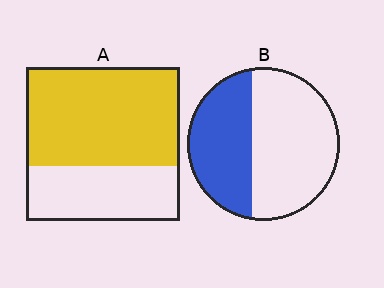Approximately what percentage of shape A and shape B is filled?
A is approximately 65% and B is approximately 40%.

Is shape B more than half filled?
No.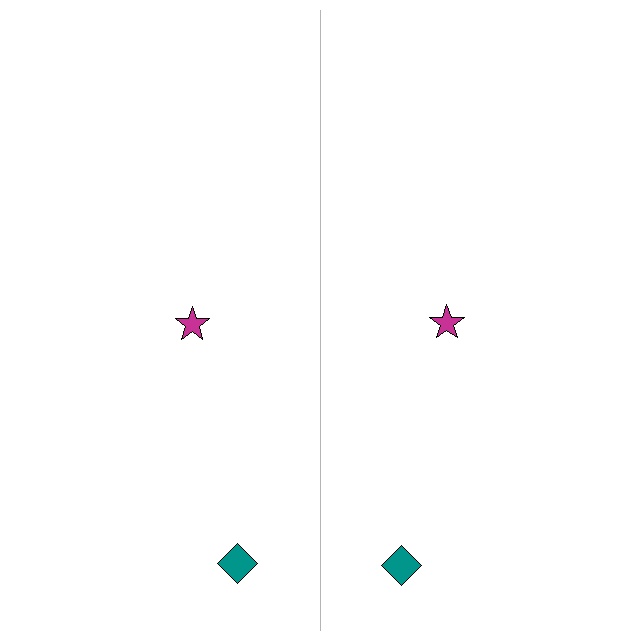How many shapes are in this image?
There are 4 shapes in this image.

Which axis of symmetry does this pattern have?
The pattern has a vertical axis of symmetry running through the center of the image.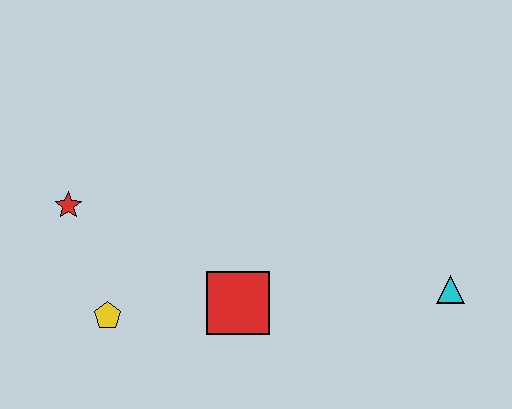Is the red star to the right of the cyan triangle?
No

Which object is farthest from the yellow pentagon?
The cyan triangle is farthest from the yellow pentagon.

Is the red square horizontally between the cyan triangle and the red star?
Yes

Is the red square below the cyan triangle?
Yes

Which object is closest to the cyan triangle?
The red square is closest to the cyan triangle.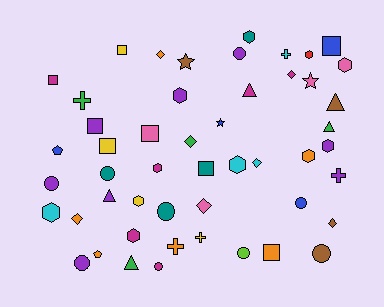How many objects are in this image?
There are 50 objects.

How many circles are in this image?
There are 9 circles.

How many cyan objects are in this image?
There are 4 cyan objects.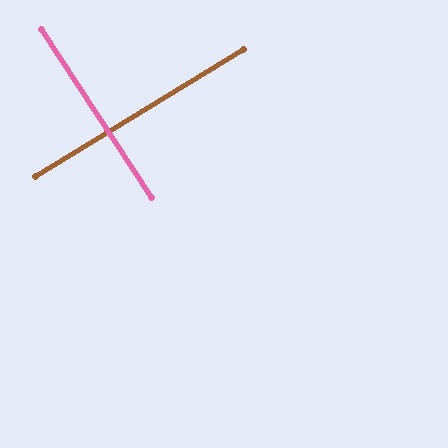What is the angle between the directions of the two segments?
Approximately 88 degrees.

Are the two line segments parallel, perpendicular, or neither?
Perpendicular — they meet at approximately 88°.